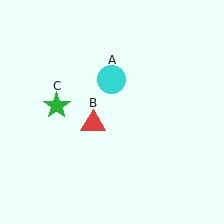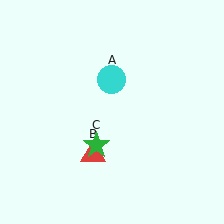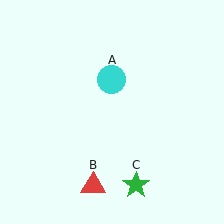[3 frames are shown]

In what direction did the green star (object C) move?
The green star (object C) moved down and to the right.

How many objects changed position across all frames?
2 objects changed position: red triangle (object B), green star (object C).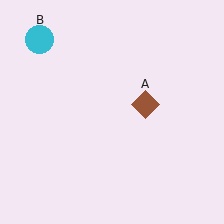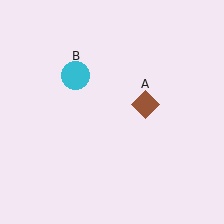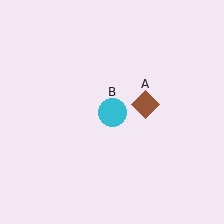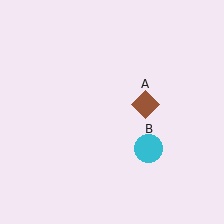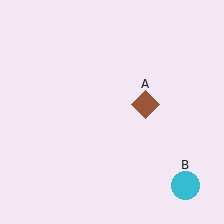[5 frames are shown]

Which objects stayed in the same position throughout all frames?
Brown diamond (object A) remained stationary.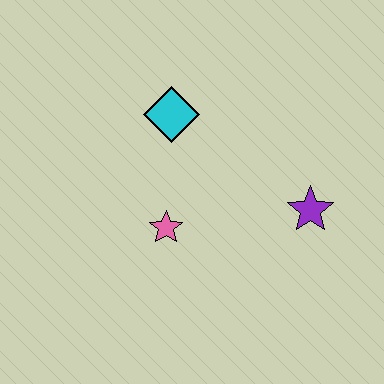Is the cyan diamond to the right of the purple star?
No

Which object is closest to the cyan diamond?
The pink star is closest to the cyan diamond.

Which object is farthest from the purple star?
The cyan diamond is farthest from the purple star.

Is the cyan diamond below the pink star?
No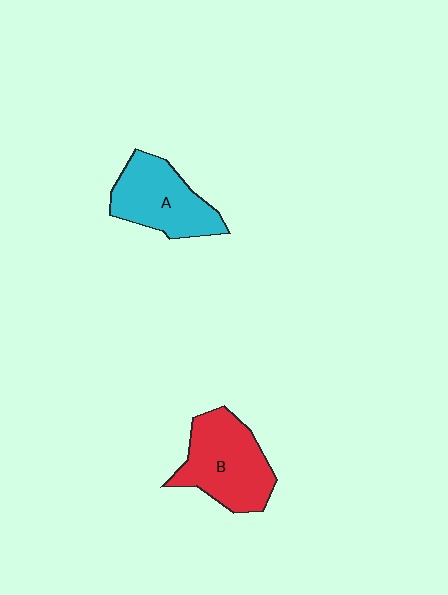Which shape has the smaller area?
Shape A (cyan).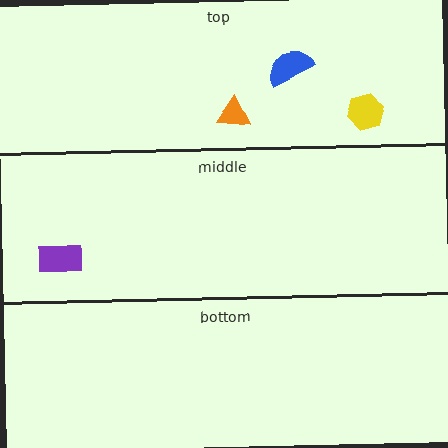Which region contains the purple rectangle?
The middle region.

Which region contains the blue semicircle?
The top region.